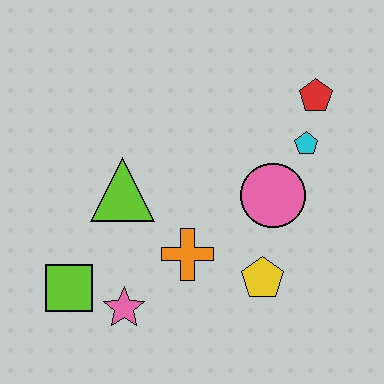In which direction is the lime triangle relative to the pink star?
The lime triangle is above the pink star.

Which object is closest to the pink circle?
The cyan pentagon is closest to the pink circle.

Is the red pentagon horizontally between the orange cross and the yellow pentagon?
No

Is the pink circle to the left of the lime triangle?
No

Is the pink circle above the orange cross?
Yes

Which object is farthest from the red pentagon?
The lime square is farthest from the red pentagon.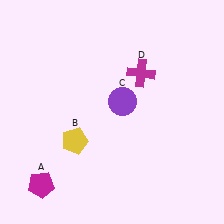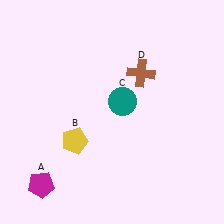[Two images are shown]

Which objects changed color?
C changed from purple to teal. D changed from magenta to brown.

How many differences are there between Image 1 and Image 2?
There are 2 differences between the two images.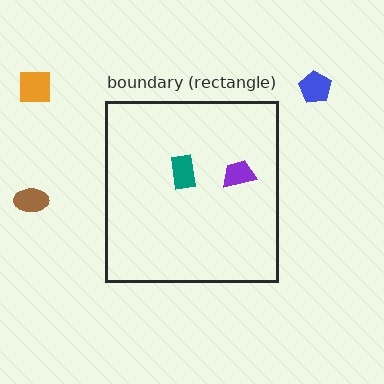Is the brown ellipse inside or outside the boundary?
Outside.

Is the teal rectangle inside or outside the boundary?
Inside.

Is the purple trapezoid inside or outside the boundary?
Inside.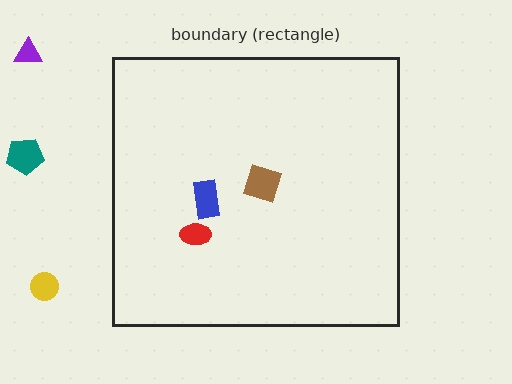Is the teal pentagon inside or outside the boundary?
Outside.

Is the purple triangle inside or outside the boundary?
Outside.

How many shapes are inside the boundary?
3 inside, 3 outside.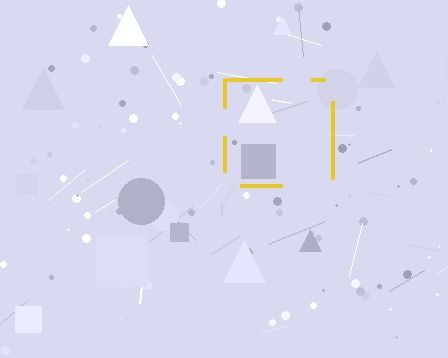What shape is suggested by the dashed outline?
The dashed outline suggests a square.